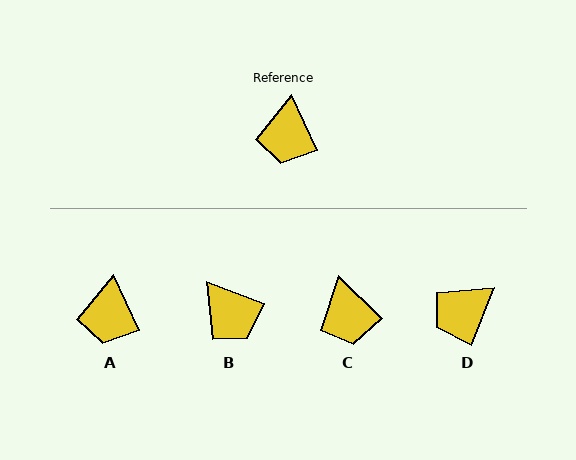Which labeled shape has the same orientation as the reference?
A.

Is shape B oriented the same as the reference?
No, it is off by about 44 degrees.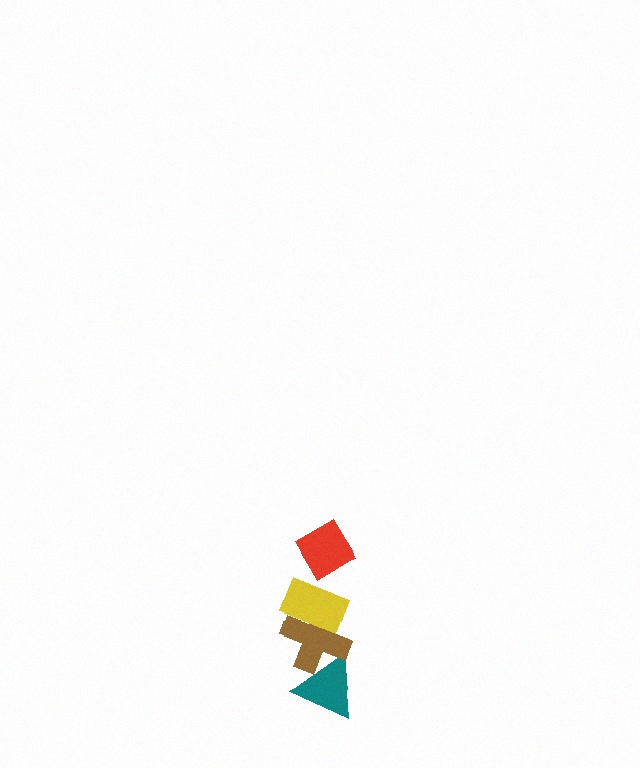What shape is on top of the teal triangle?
The brown cross is on top of the teal triangle.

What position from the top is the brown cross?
The brown cross is 3rd from the top.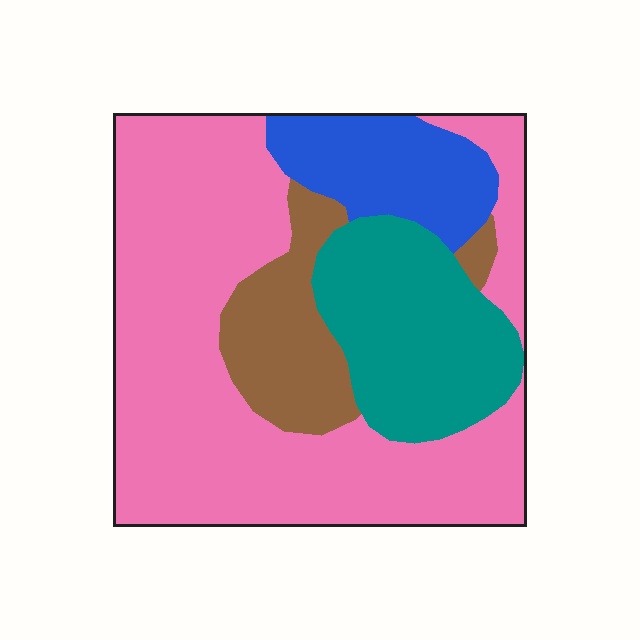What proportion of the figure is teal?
Teal covers 19% of the figure.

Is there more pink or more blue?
Pink.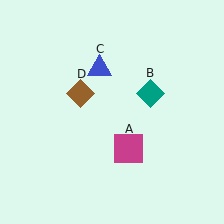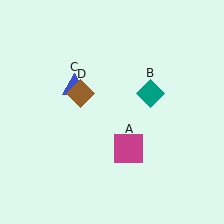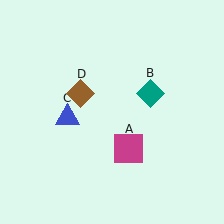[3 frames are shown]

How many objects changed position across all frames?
1 object changed position: blue triangle (object C).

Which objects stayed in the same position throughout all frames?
Magenta square (object A) and teal diamond (object B) and brown diamond (object D) remained stationary.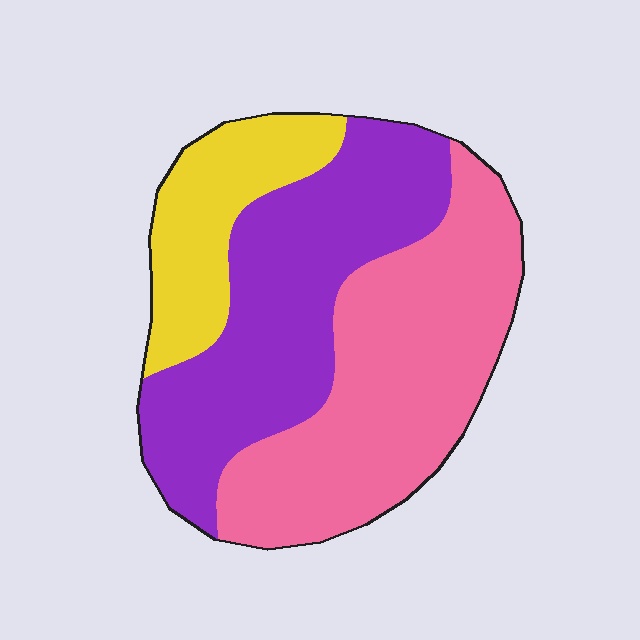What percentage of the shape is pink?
Pink takes up between a quarter and a half of the shape.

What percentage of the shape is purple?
Purple covers about 40% of the shape.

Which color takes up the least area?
Yellow, at roughly 20%.